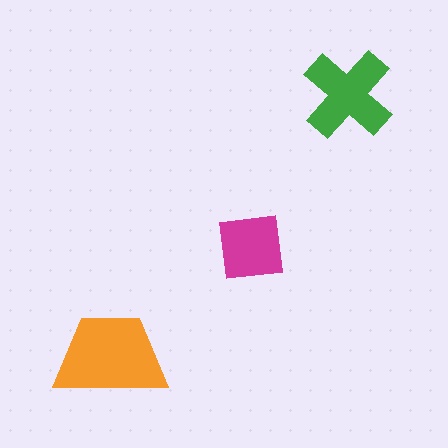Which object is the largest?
The orange trapezoid.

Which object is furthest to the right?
The green cross is rightmost.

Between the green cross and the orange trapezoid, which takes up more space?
The orange trapezoid.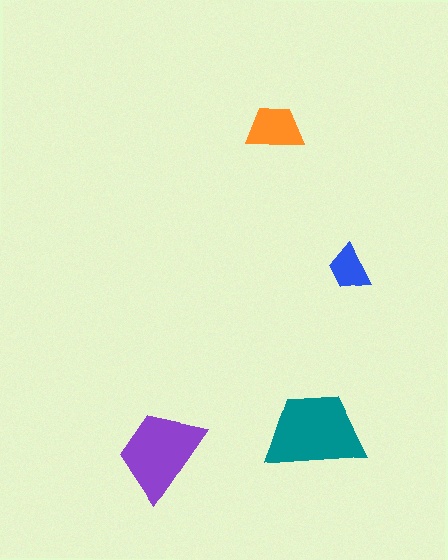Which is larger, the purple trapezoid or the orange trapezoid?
The purple one.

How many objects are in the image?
There are 4 objects in the image.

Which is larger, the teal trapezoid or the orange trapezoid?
The teal one.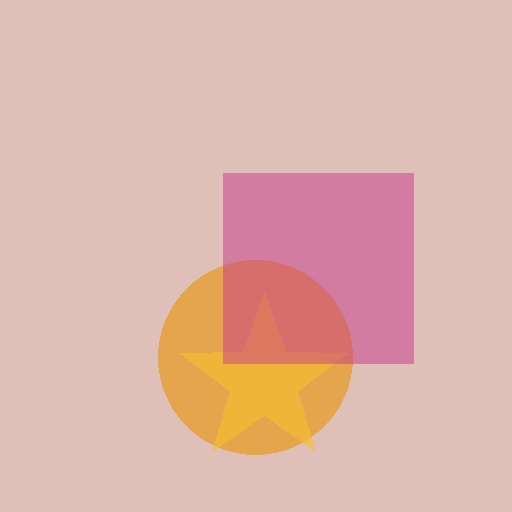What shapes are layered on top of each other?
The layered shapes are: an orange circle, a yellow star, a magenta square.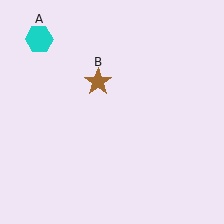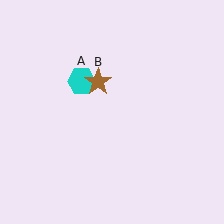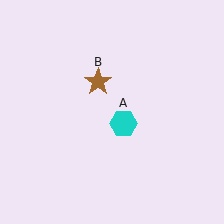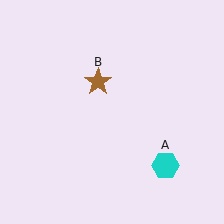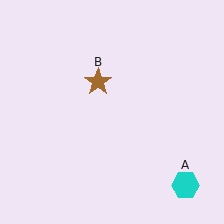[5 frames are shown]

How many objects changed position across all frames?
1 object changed position: cyan hexagon (object A).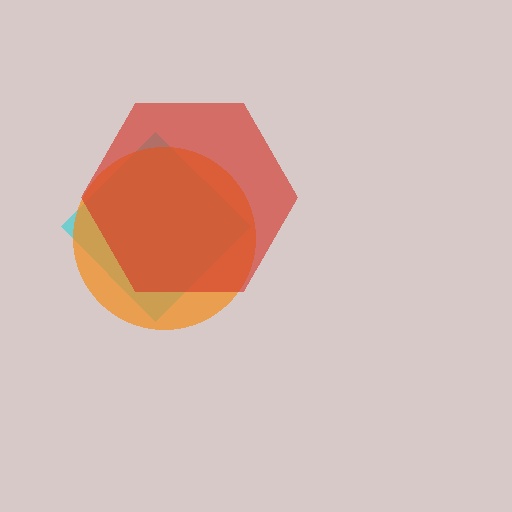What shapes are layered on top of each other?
The layered shapes are: a cyan diamond, an orange circle, a red hexagon.